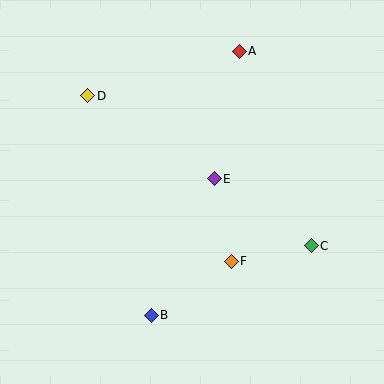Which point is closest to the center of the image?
Point E at (214, 179) is closest to the center.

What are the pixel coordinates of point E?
Point E is at (214, 179).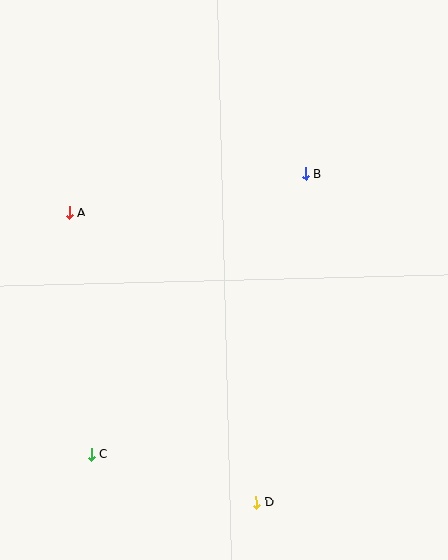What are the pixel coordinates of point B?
Point B is at (306, 174).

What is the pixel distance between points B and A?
The distance between B and A is 239 pixels.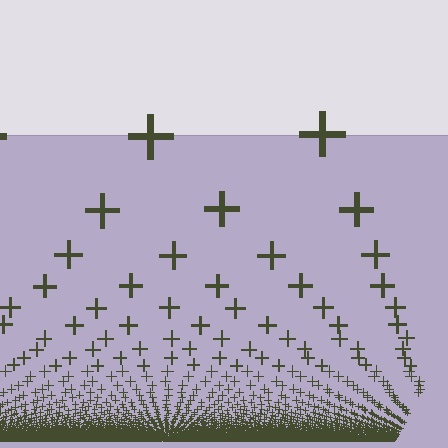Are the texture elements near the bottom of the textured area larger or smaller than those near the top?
Smaller. The gradient is inverted — elements near the bottom are smaller and denser.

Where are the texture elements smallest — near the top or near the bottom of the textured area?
Near the bottom.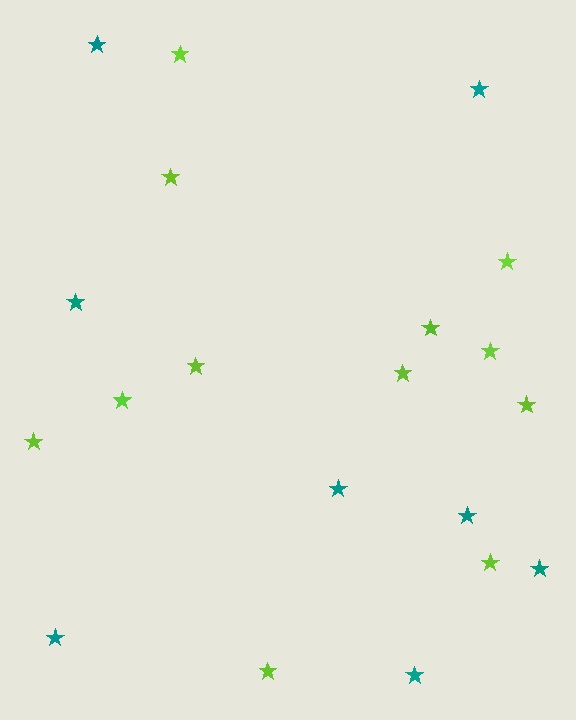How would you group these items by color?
There are 2 groups: one group of lime stars (12) and one group of teal stars (8).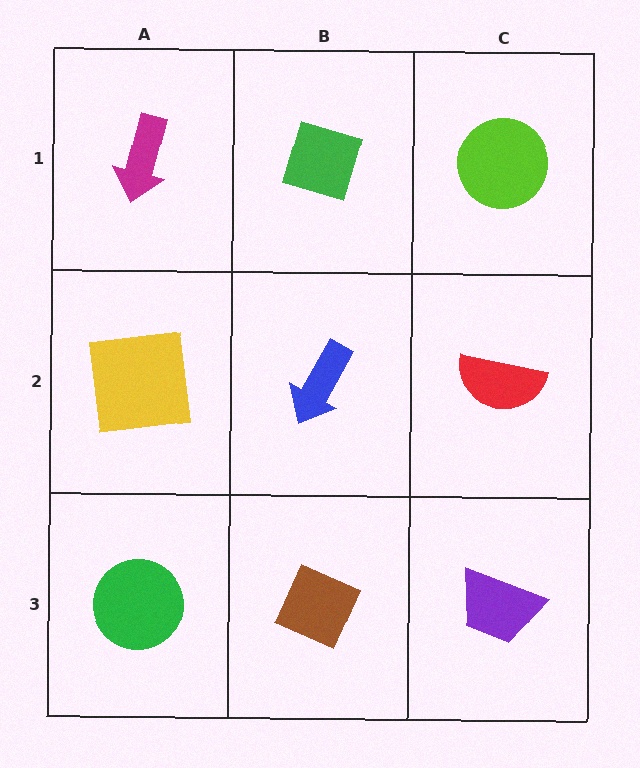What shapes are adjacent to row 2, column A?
A magenta arrow (row 1, column A), a green circle (row 3, column A), a blue arrow (row 2, column B).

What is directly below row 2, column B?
A brown diamond.